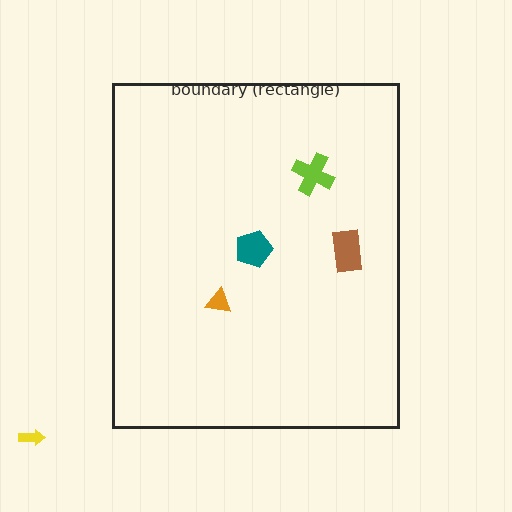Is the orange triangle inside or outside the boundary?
Inside.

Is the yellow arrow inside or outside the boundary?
Outside.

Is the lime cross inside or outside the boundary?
Inside.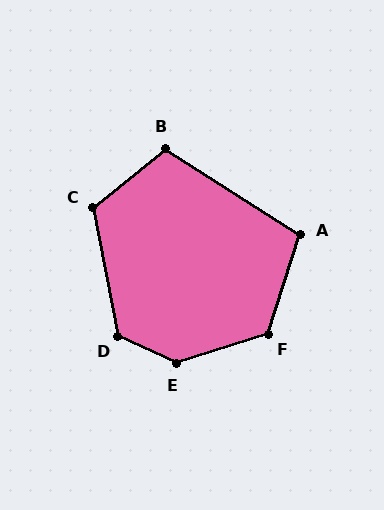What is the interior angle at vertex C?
Approximately 118 degrees (obtuse).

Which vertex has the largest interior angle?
E, at approximately 137 degrees.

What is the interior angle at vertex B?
Approximately 108 degrees (obtuse).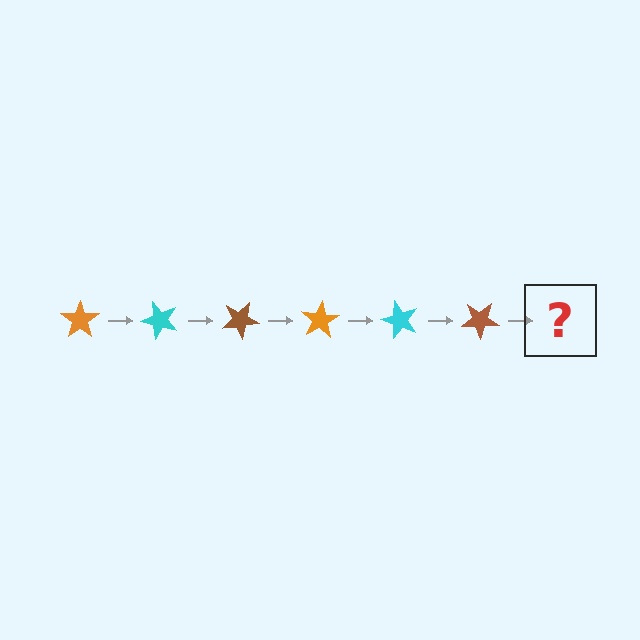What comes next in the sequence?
The next element should be an orange star, rotated 300 degrees from the start.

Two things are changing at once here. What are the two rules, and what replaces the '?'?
The two rules are that it rotates 50 degrees each step and the color cycles through orange, cyan, and brown. The '?' should be an orange star, rotated 300 degrees from the start.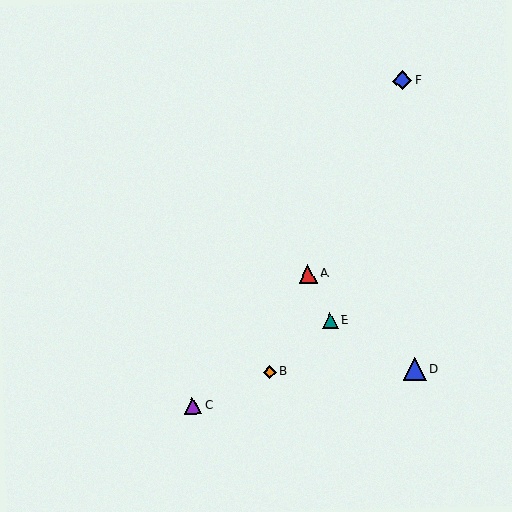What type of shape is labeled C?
Shape C is a purple triangle.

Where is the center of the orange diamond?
The center of the orange diamond is at (269, 372).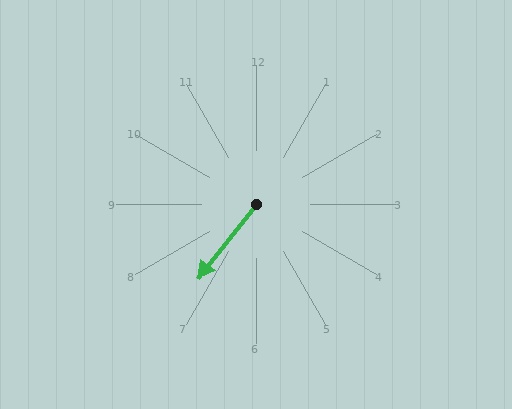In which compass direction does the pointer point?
Southwest.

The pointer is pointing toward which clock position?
Roughly 7 o'clock.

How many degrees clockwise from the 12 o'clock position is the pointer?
Approximately 218 degrees.